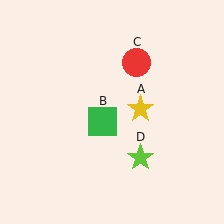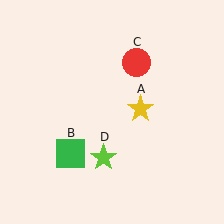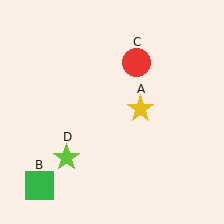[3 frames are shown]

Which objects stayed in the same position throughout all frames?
Yellow star (object A) and red circle (object C) remained stationary.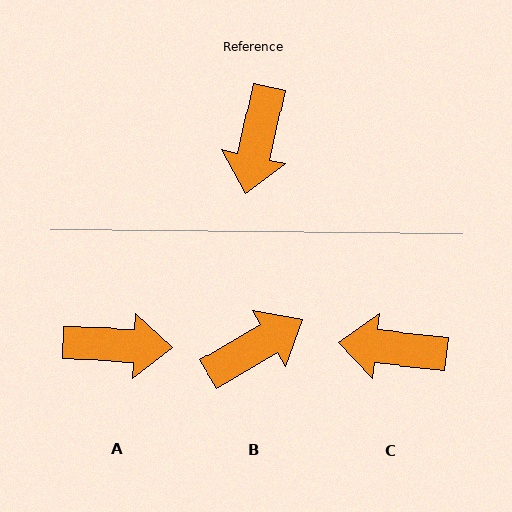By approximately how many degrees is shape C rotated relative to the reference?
Approximately 83 degrees clockwise.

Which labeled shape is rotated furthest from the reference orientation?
B, about 133 degrees away.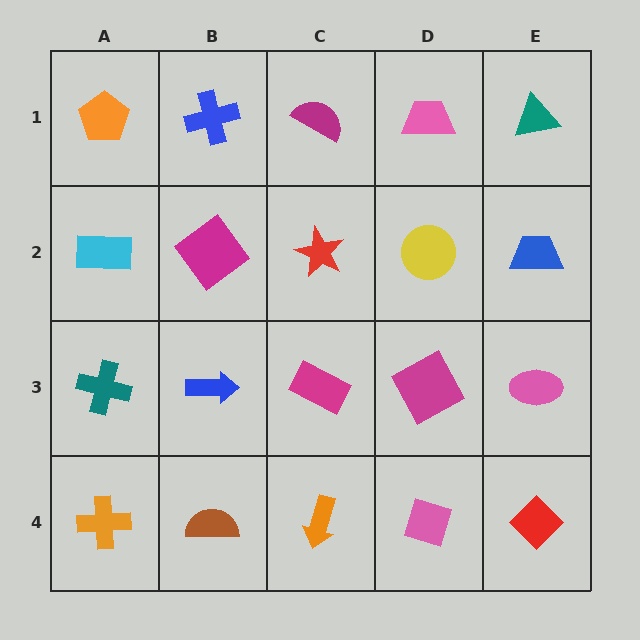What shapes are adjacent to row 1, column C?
A red star (row 2, column C), a blue cross (row 1, column B), a pink trapezoid (row 1, column D).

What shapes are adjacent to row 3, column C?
A red star (row 2, column C), an orange arrow (row 4, column C), a blue arrow (row 3, column B), a magenta square (row 3, column D).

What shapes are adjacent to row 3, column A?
A cyan rectangle (row 2, column A), an orange cross (row 4, column A), a blue arrow (row 3, column B).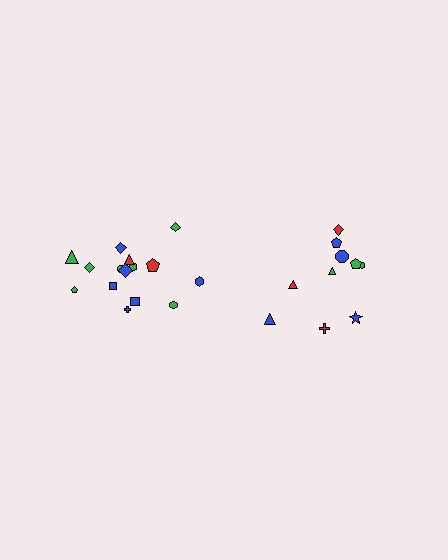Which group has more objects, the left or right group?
The left group.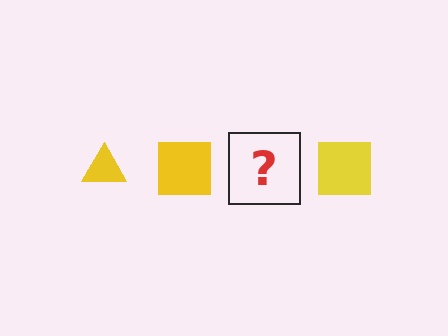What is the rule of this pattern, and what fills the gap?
The rule is that the pattern cycles through triangle, square shapes in yellow. The gap should be filled with a yellow triangle.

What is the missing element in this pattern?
The missing element is a yellow triangle.